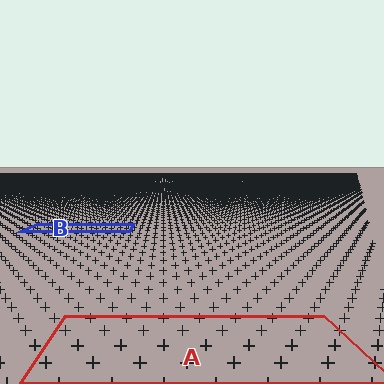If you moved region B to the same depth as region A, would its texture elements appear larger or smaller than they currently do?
They would appear larger. At a closer depth, the same texture elements are projected at a bigger on-screen size.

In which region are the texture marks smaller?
The texture marks are smaller in region B, because it is farther away.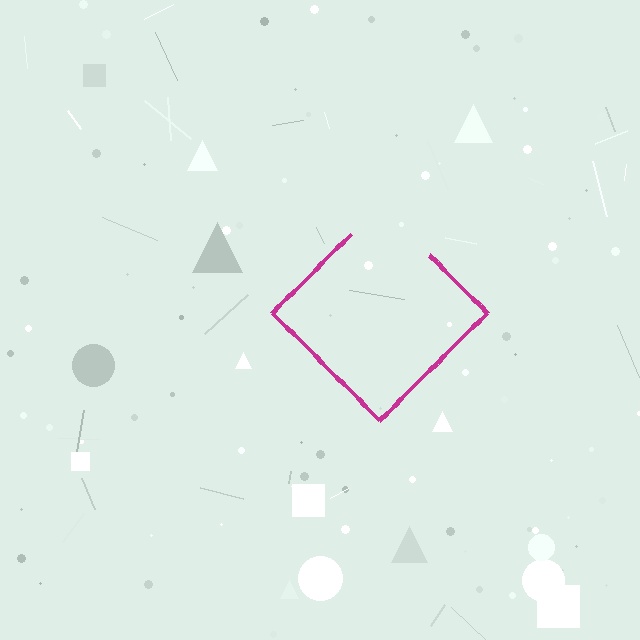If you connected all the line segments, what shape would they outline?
They would outline a diamond.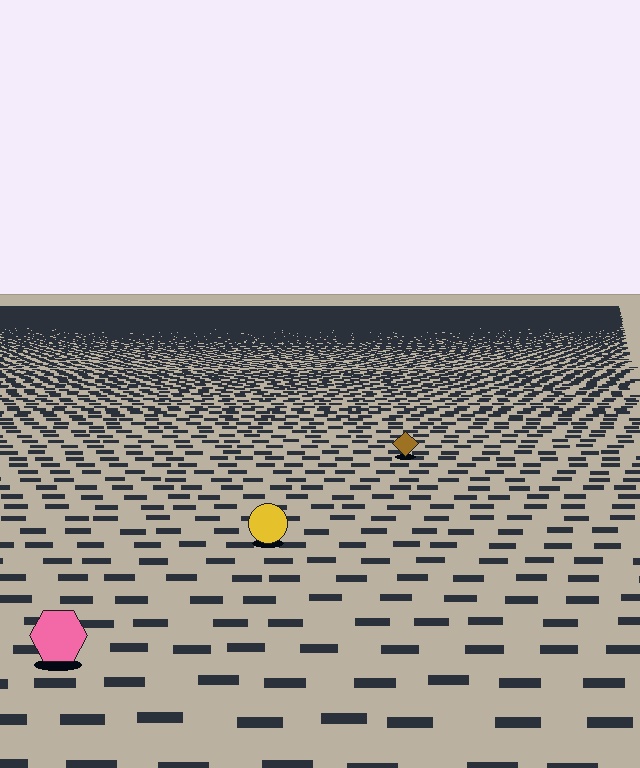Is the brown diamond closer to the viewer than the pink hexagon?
No. The pink hexagon is closer — you can tell from the texture gradient: the ground texture is coarser near it.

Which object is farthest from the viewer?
The brown diamond is farthest from the viewer. It appears smaller and the ground texture around it is denser.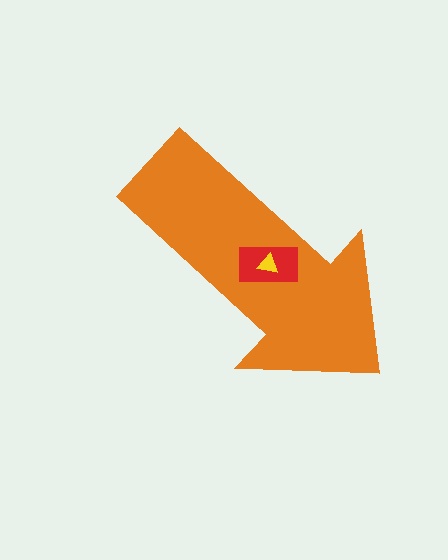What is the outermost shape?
The orange arrow.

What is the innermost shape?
The yellow triangle.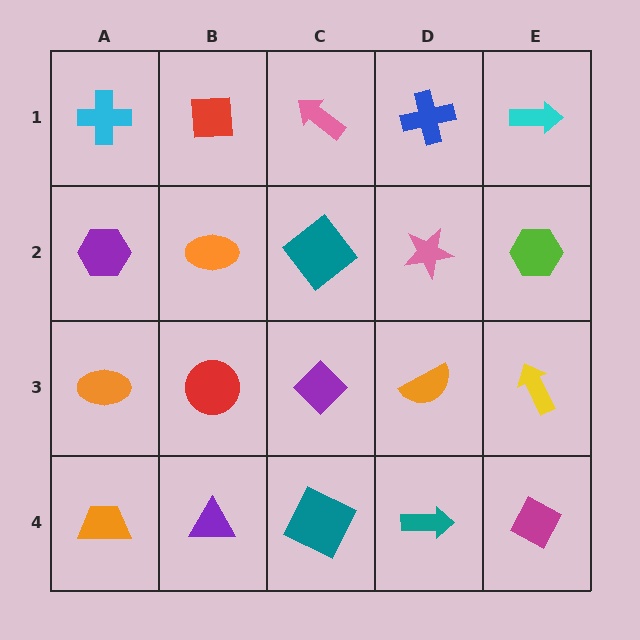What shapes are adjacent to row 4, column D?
An orange semicircle (row 3, column D), a teal square (row 4, column C), a magenta diamond (row 4, column E).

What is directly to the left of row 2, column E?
A pink star.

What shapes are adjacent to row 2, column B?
A red square (row 1, column B), a red circle (row 3, column B), a purple hexagon (row 2, column A), a teal diamond (row 2, column C).